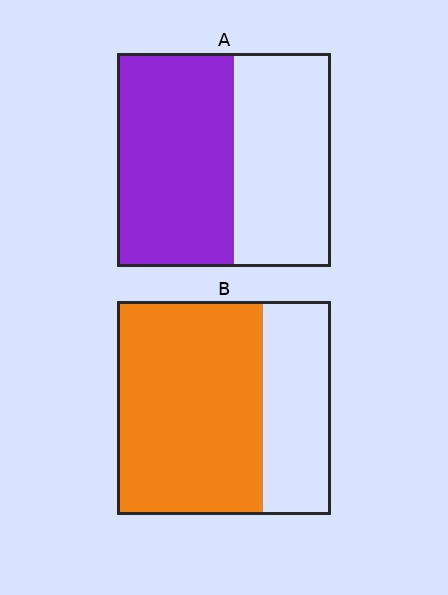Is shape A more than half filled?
Yes.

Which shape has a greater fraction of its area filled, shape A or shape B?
Shape B.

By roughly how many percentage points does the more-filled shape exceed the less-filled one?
By roughly 15 percentage points (B over A).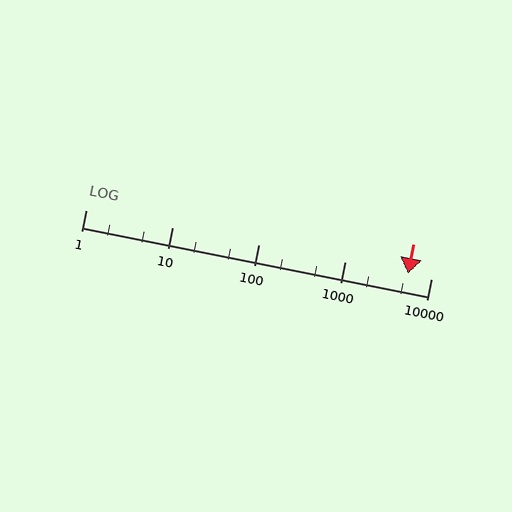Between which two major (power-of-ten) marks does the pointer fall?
The pointer is between 1000 and 10000.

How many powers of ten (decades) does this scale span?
The scale spans 4 decades, from 1 to 10000.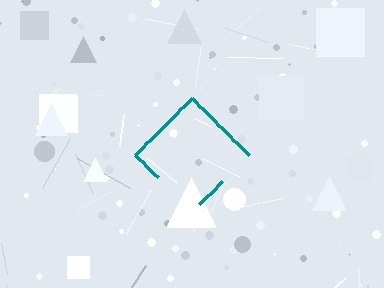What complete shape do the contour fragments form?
The contour fragments form a diamond.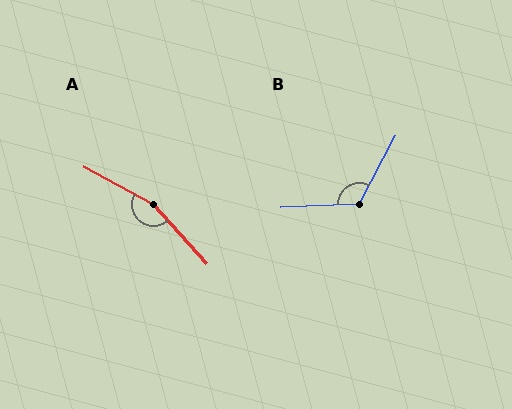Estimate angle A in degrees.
Approximately 161 degrees.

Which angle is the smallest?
B, at approximately 120 degrees.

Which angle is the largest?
A, at approximately 161 degrees.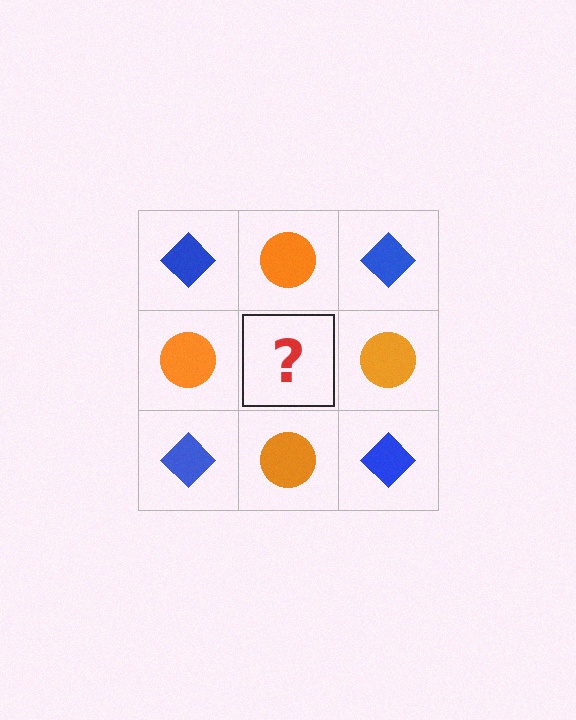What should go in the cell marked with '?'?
The missing cell should contain a blue diamond.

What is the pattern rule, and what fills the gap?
The rule is that it alternates blue diamond and orange circle in a checkerboard pattern. The gap should be filled with a blue diamond.